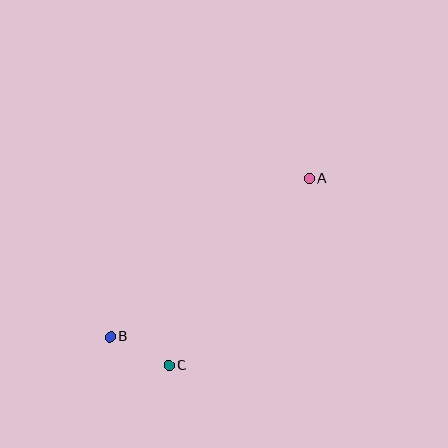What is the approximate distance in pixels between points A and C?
The distance between A and C is approximately 234 pixels.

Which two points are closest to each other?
Points B and C are closest to each other.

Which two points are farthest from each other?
Points A and B are farthest from each other.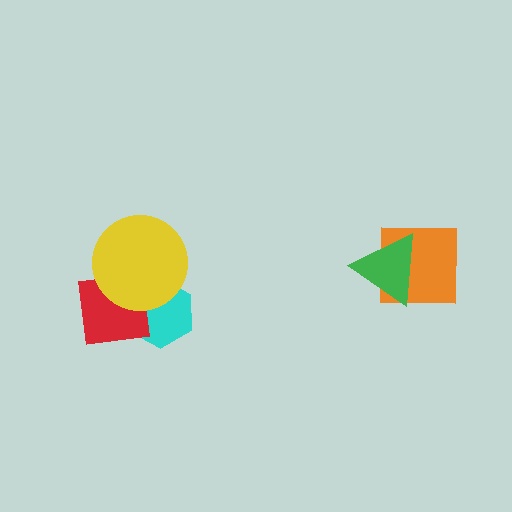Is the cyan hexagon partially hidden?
Yes, it is partially covered by another shape.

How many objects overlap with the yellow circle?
2 objects overlap with the yellow circle.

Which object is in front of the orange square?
The green triangle is in front of the orange square.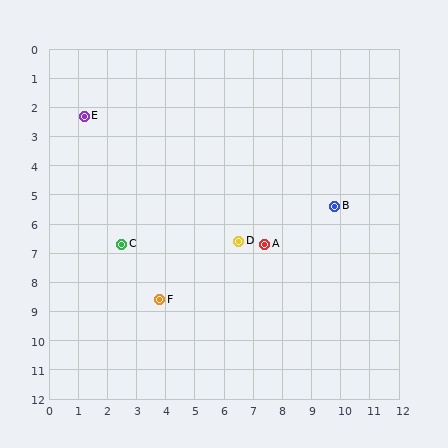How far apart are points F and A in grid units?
Points F and A are about 4.1 grid units apart.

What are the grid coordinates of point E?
Point E is at approximately (1.2, 2.3).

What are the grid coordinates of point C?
Point C is at approximately (2.5, 6.7).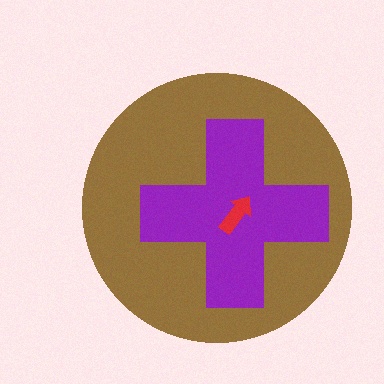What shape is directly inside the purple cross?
The red arrow.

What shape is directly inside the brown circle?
The purple cross.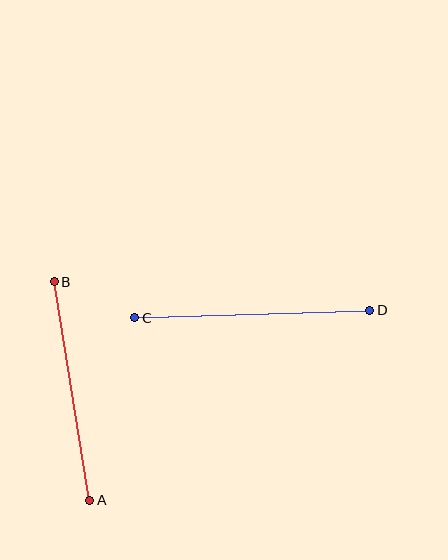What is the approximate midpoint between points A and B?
The midpoint is at approximately (72, 391) pixels.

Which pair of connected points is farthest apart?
Points C and D are farthest apart.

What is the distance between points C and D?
The distance is approximately 235 pixels.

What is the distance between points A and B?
The distance is approximately 221 pixels.